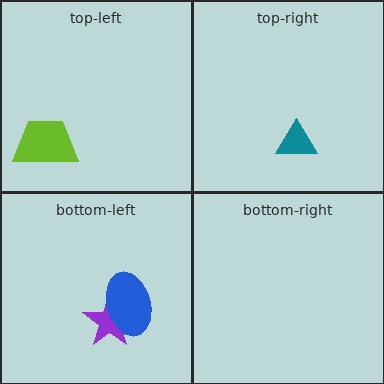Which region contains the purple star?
The bottom-left region.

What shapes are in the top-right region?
The teal triangle.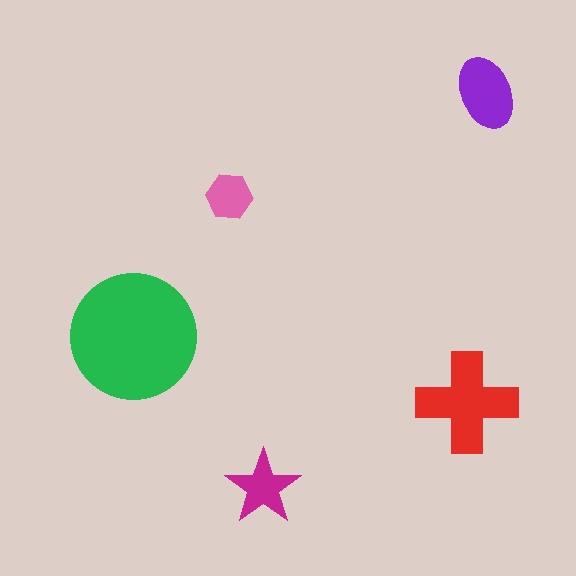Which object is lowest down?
The magenta star is bottommost.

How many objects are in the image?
There are 5 objects in the image.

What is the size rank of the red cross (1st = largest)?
2nd.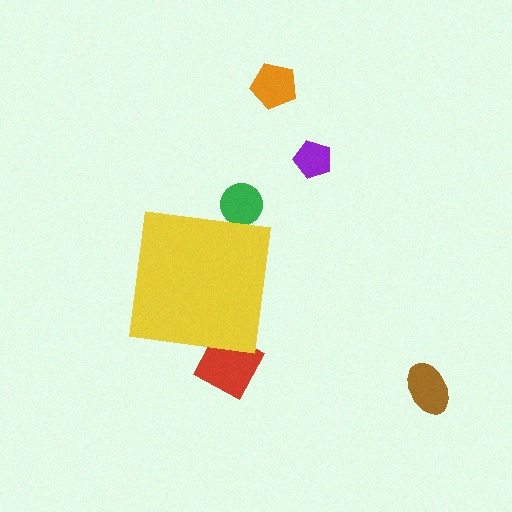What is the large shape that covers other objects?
A yellow square.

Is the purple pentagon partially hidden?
No, the purple pentagon is fully visible.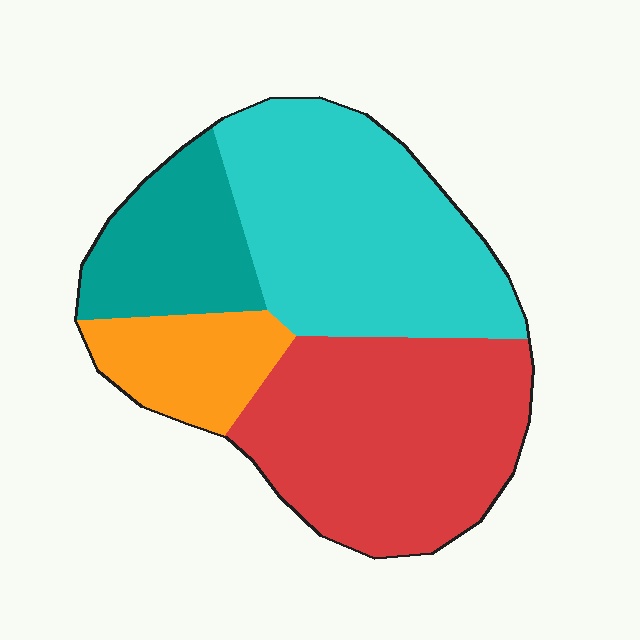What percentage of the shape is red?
Red takes up about three eighths (3/8) of the shape.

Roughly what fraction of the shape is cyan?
Cyan covers around 35% of the shape.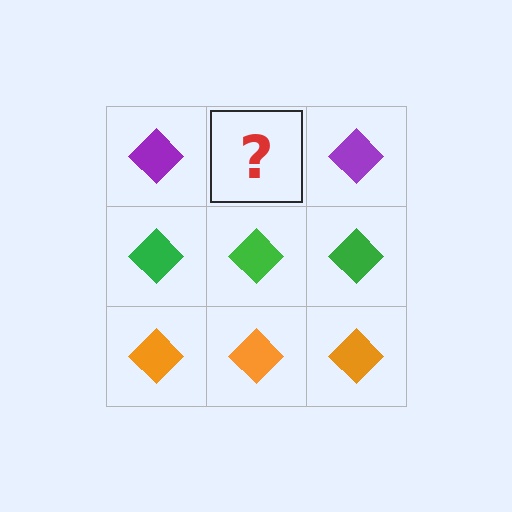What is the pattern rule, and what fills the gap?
The rule is that each row has a consistent color. The gap should be filled with a purple diamond.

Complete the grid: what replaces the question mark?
The question mark should be replaced with a purple diamond.